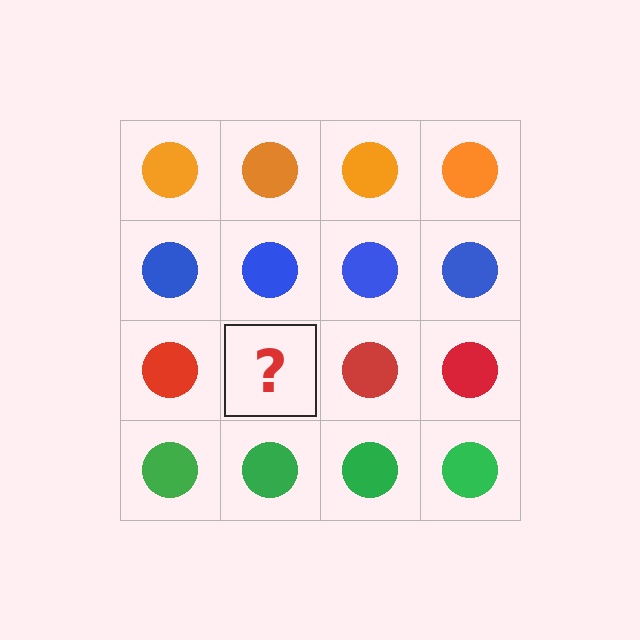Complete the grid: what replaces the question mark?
The question mark should be replaced with a red circle.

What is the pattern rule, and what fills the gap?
The rule is that each row has a consistent color. The gap should be filled with a red circle.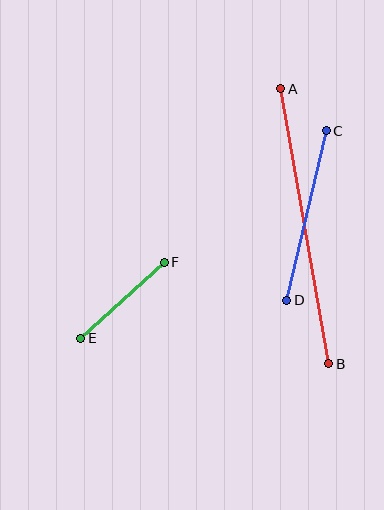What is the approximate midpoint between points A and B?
The midpoint is at approximately (305, 226) pixels.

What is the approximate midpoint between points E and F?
The midpoint is at approximately (122, 300) pixels.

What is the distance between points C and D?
The distance is approximately 174 pixels.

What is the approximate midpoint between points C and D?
The midpoint is at approximately (307, 216) pixels.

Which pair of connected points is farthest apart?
Points A and B are farthest apart.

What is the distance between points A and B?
The distance is approximately 279 pixels.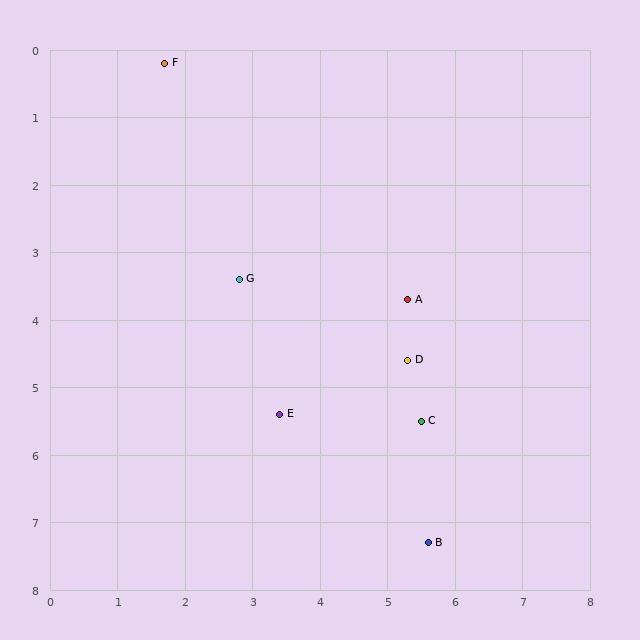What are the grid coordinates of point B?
Point B is at approximately (5.6, 7.3).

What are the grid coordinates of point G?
Point G is at approximately (2.8, 3.4).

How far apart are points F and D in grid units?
Points F and D are about 5.7 grid units apart.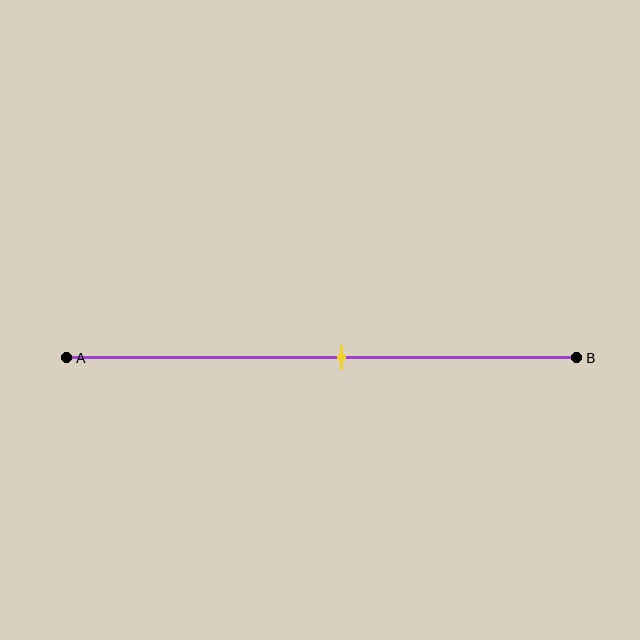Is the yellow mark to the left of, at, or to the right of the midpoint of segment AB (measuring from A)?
The yellow mark is to the right of the midpoint of segment AB.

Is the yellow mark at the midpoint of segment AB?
No, the mark is at about 55% from A, not at the 50% midpoint.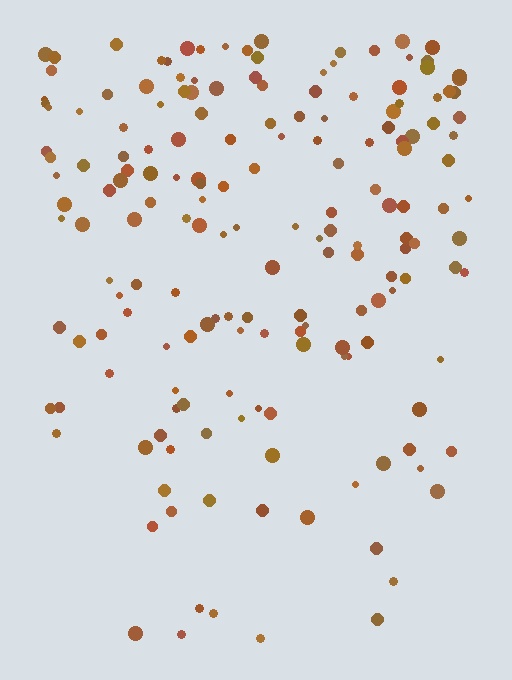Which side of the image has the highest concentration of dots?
The top.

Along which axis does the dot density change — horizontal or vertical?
Vertical.